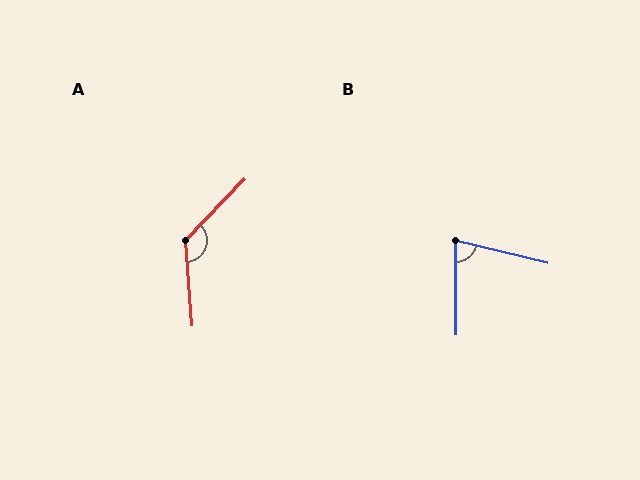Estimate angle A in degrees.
Approximately 131 degrees.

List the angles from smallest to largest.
B (76°), A (131°).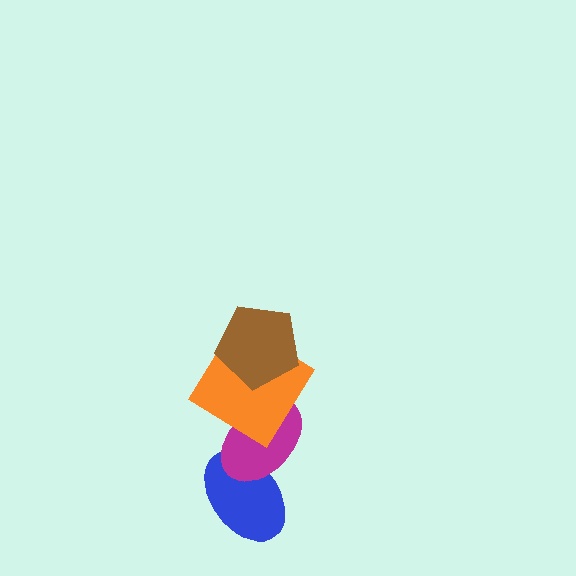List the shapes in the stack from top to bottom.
From top to bottom: the brown pentagon, the orange diamond, the magenta ellipse, the blue ellipse.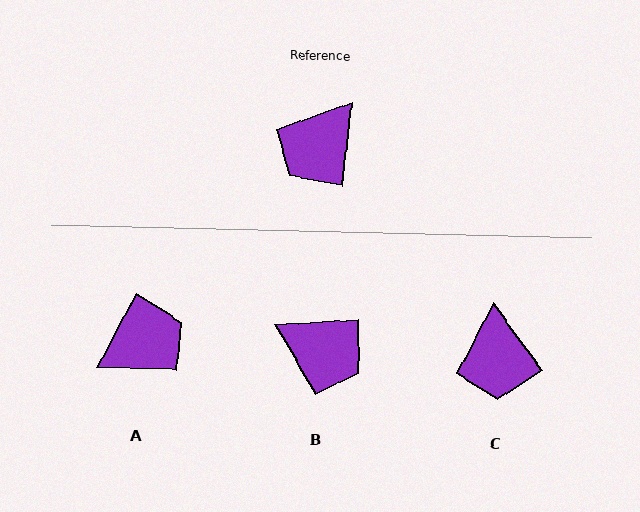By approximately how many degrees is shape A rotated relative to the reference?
Approximately 158 degrees counter-clockwise.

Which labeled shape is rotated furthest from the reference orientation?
A, about 158 degrees away.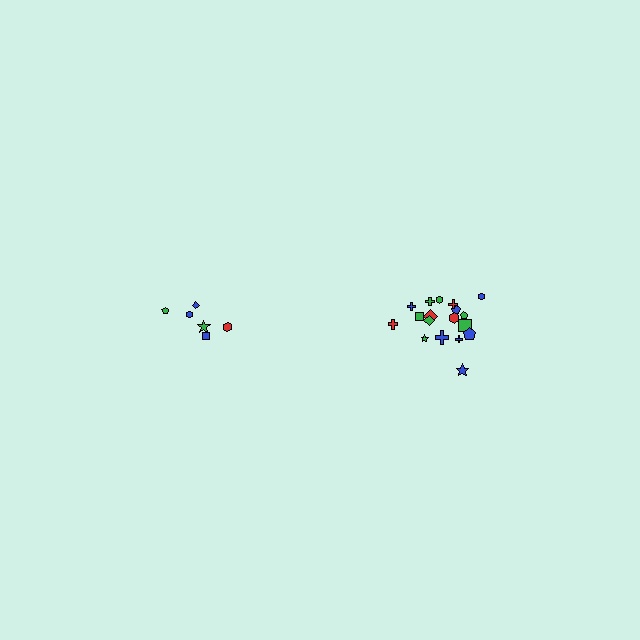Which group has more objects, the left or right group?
The right group.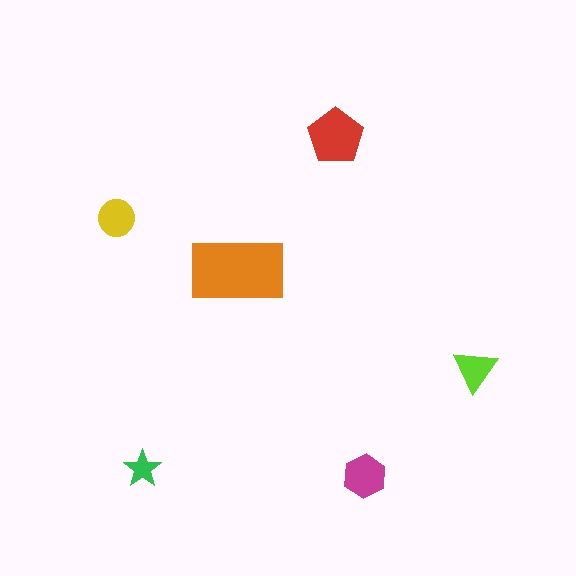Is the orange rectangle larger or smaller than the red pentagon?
Larger.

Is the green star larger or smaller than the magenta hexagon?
Smaller.